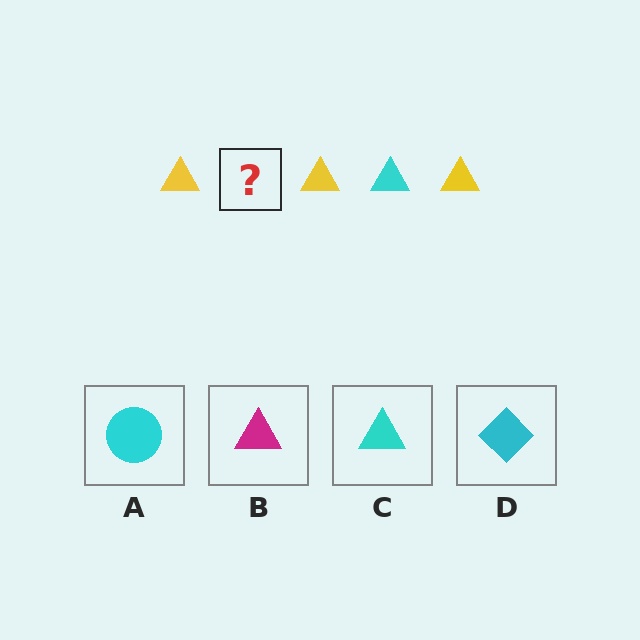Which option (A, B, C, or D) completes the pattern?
C.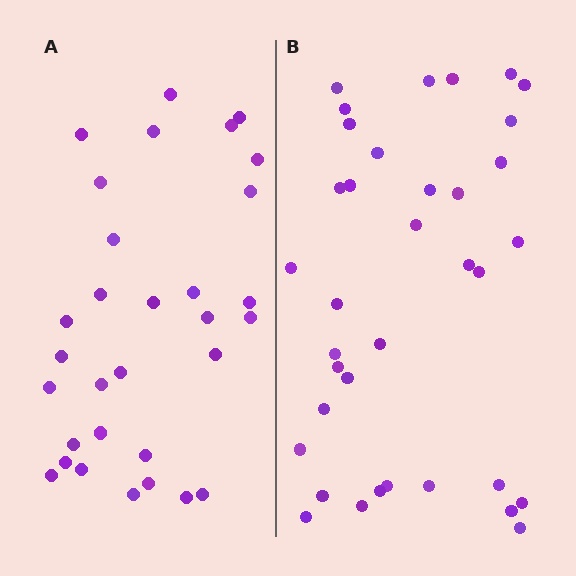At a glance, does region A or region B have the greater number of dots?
Region B (the right region) has more dots.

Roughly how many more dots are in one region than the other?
Region B has about 5 more dots than region A.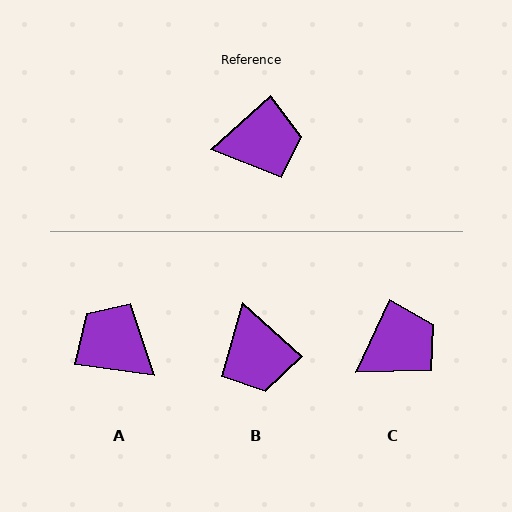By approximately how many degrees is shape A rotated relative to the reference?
Approximately 130 degrees counter-clockwise.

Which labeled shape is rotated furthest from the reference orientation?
A, about 130 degrees away.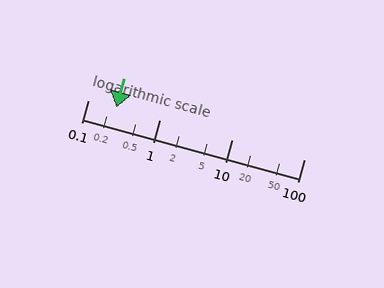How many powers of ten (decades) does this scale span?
The scale spans 3 decades, from 0.1 to 100.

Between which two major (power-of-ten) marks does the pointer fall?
The pointer is between 0.1 and 1.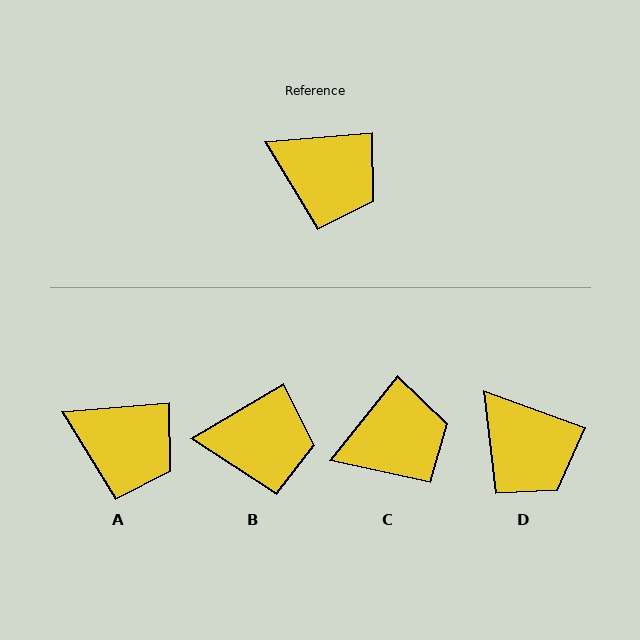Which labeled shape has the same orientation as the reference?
A.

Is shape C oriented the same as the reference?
No, it is off by about 46 degrees.